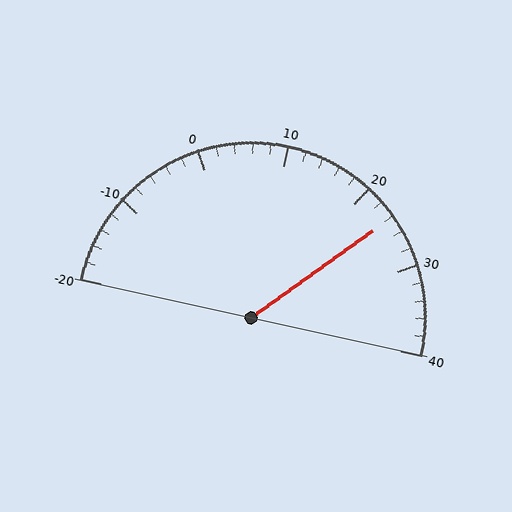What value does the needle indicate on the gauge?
The needle indicates approximately 24.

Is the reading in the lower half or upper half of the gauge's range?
The reading is in the upper half of the range (-20 to 40).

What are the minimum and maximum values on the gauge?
The gauge ranges from -20 to 40.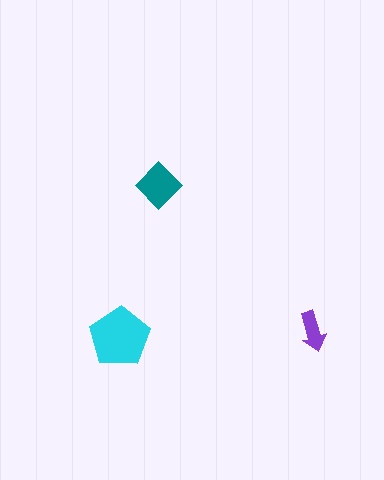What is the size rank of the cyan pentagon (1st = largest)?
1st.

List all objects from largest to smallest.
The cyan pentagon, the teal diamond, the purple arrow.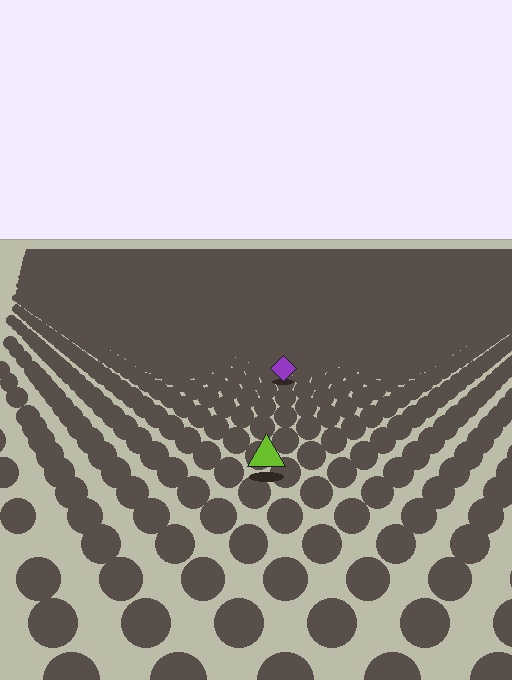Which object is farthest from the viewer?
The purple diamond is farthest from the viewer. It appears smaller and the ground texture around it is denser.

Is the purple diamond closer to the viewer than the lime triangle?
No. The lime triangle is closer — you can tell from the texture gradient: the ground texture is coarser near it.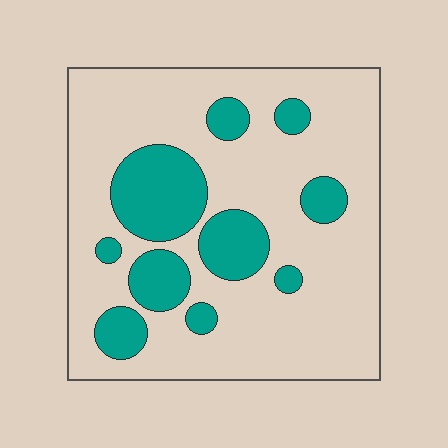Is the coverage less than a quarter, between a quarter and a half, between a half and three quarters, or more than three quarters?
Less than a quarter.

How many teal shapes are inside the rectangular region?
10.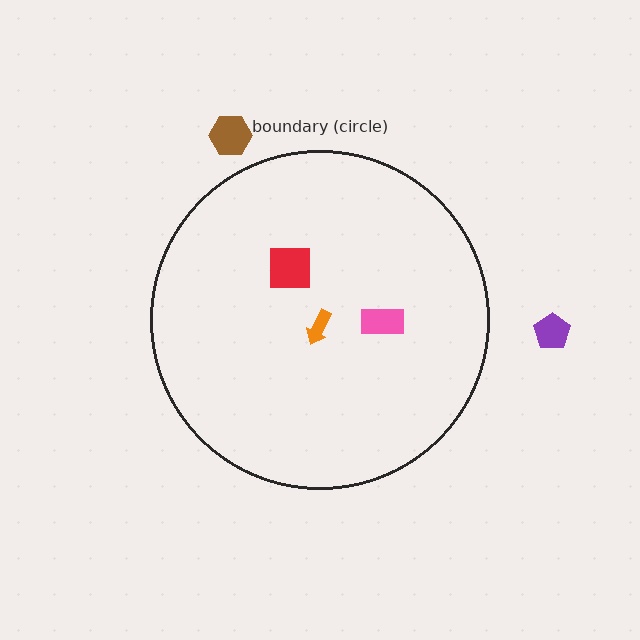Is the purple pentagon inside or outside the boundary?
Outside.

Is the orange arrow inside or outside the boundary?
Inside.